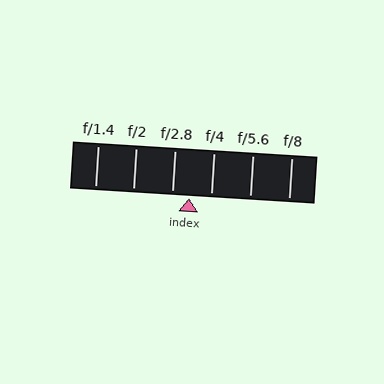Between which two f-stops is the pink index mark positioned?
The index mark is between f/2.8 and f/4.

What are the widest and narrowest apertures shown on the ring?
The widest aperture shown is f/1.4 and the narrowest is f/8.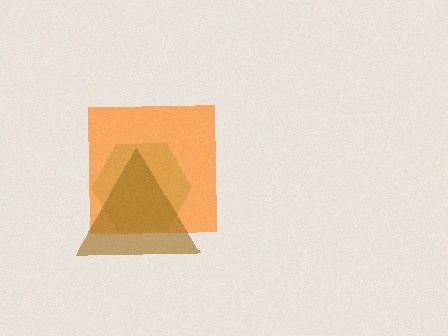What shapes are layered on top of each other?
The layered shapes are: a green hexagon, an orange square, a brown triangle.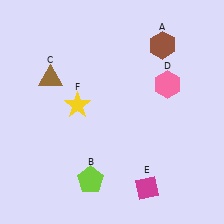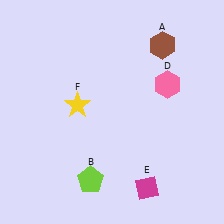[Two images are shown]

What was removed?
The brown triangle (C) was removed in Image 2.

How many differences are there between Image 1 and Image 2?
There is 1 difference between the two images.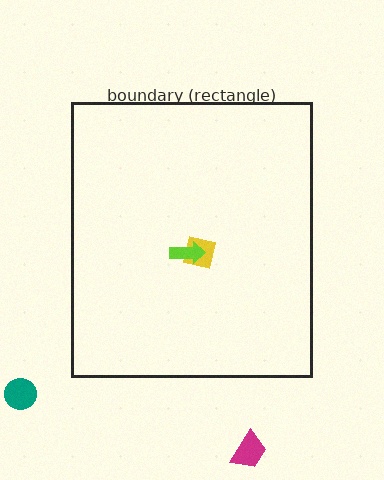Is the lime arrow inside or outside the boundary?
Inside.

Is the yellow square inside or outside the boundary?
Inside.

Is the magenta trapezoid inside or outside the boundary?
Outside.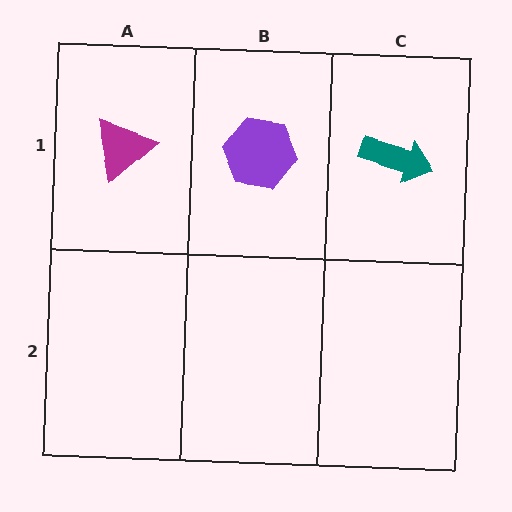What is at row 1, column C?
A teal arrow.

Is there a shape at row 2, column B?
No, that cell is empty.